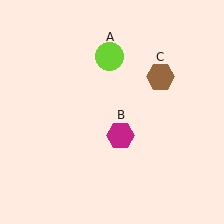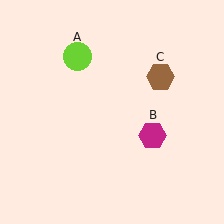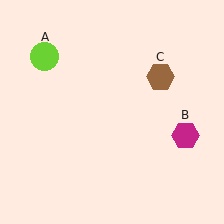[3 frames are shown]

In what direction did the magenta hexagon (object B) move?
The magenta hexagon (object B) moved right.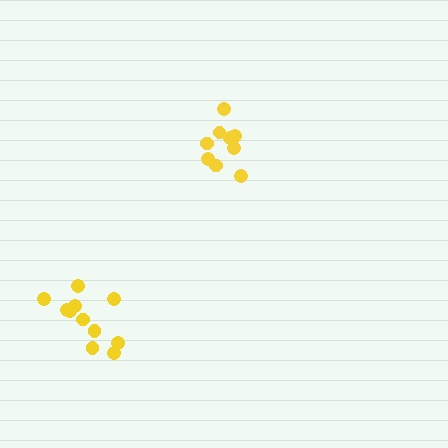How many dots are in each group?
Group 1: 9 dots, Group 2: 11 dots (20 total).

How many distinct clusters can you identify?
There are 2 distinct clusters.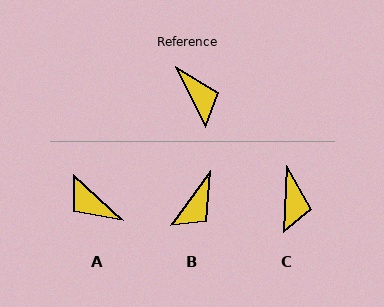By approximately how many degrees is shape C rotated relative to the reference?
Approximately 29 degrees clockwise.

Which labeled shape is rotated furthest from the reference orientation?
A, about 159 degrees away.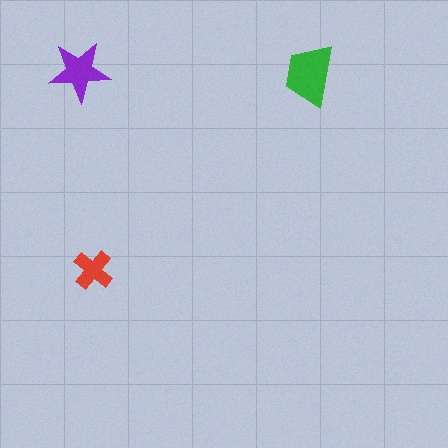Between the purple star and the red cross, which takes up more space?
The purple star.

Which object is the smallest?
The red cross.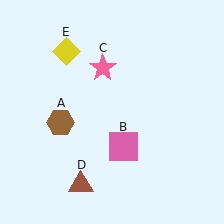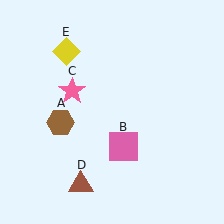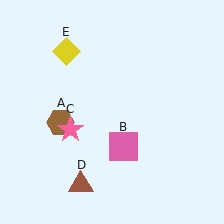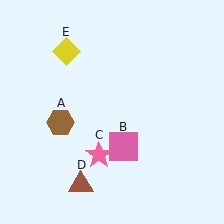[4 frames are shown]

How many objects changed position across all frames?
1 object changed position: pink star (object C).